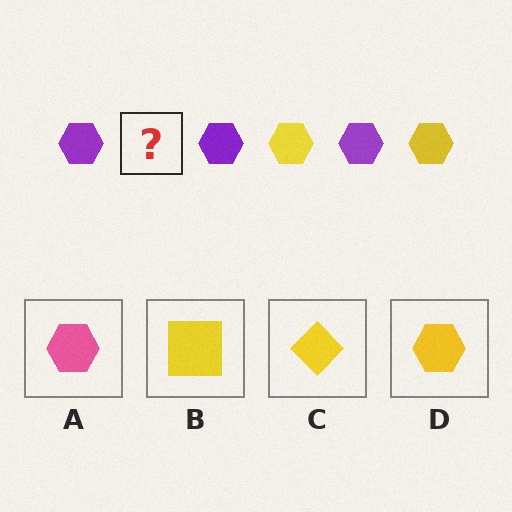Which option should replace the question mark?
Option D.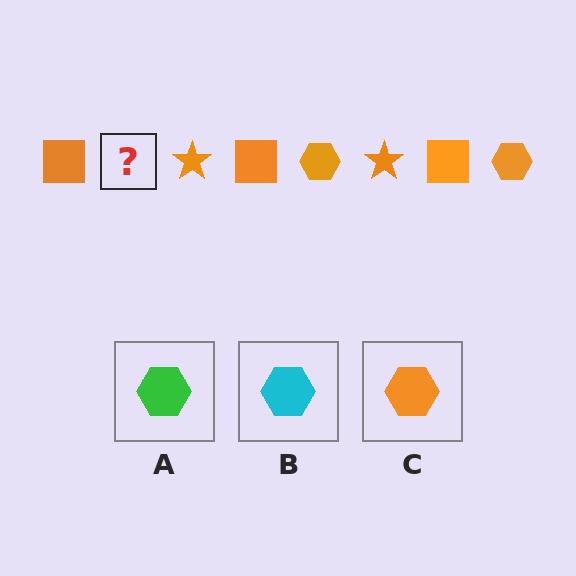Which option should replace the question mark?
Option C.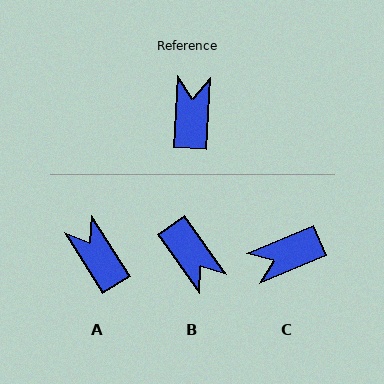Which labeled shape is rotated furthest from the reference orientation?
B, about 141 degrees away.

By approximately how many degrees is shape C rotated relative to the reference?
Approximately 117 degrees counter-clockwise.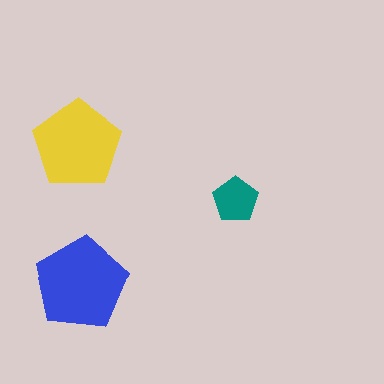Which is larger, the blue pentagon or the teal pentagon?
The blue one.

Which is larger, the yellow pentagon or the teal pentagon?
The yellow one.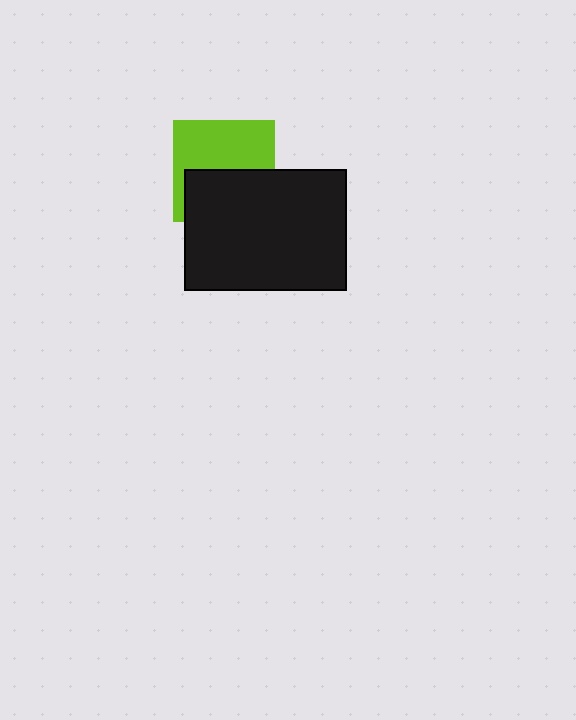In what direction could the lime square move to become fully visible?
The lime square could move up. That would shift it out from behind the black rectangle entirely.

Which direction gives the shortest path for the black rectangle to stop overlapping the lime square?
Moving down gives the shortest separation.